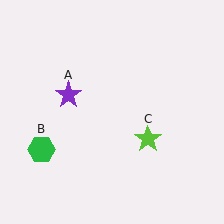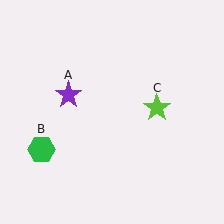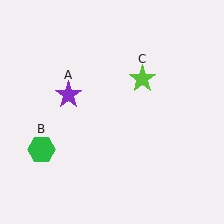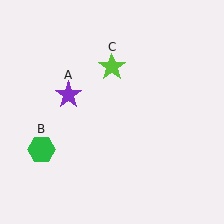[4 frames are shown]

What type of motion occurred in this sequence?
The lime star (object C) rotated counterclockwise around the center of the scene.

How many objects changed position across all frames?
1 object changed position: lime star (object C).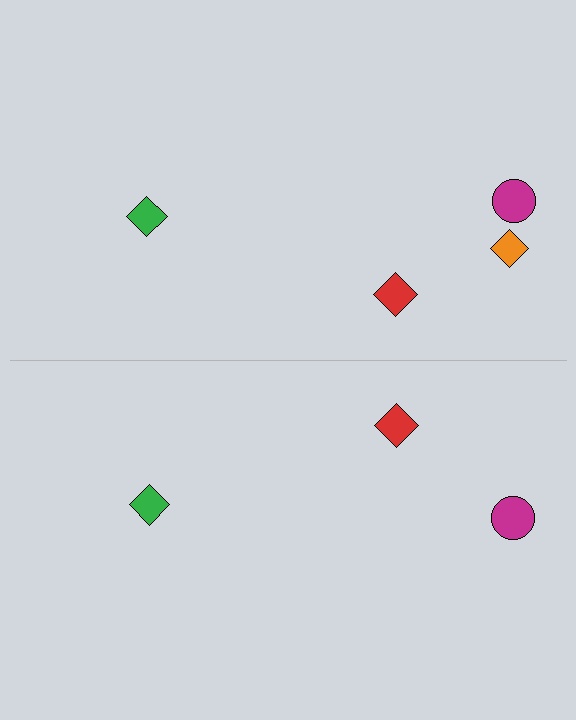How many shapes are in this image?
There are 7 shapes in this image.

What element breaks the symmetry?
A orange diamond is missing from the bottom side.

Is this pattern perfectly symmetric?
No, the pattern is not perfectly symmetric. A orange diamond is missing from the bottom side.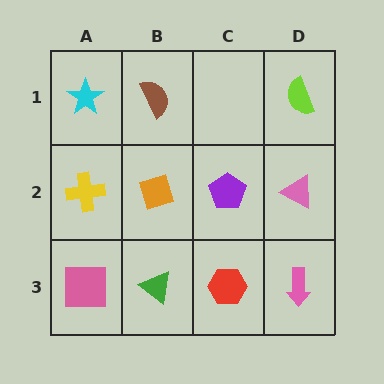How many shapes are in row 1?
3 shapes.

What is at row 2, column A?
A yellow cross.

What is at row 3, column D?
A pink arrow.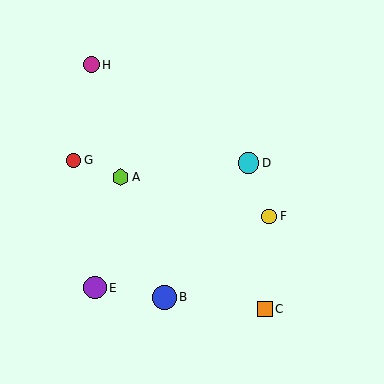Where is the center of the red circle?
The center of the red circle is at (74, 160).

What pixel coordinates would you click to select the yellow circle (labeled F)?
Click at (269, 216) to select the yellow circle F.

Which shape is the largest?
The blue circle (labeled B) is the largest.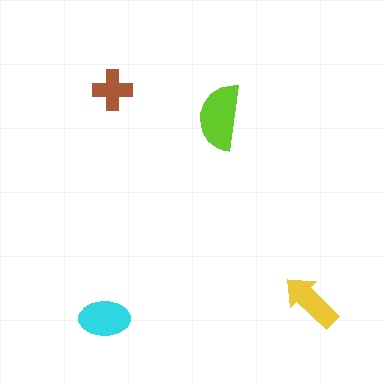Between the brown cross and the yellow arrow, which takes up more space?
The yellow arrow.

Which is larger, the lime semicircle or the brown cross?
The lime semicircle.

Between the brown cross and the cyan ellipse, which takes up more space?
The cyan ellipse.